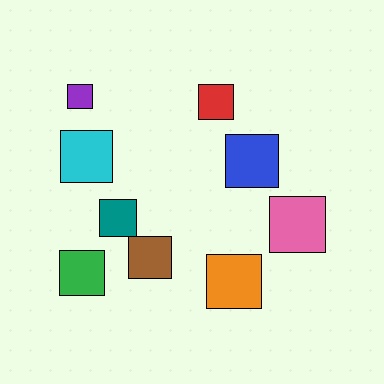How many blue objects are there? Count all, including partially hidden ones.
There is 1 blue object.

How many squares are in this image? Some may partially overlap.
There are 9 squares.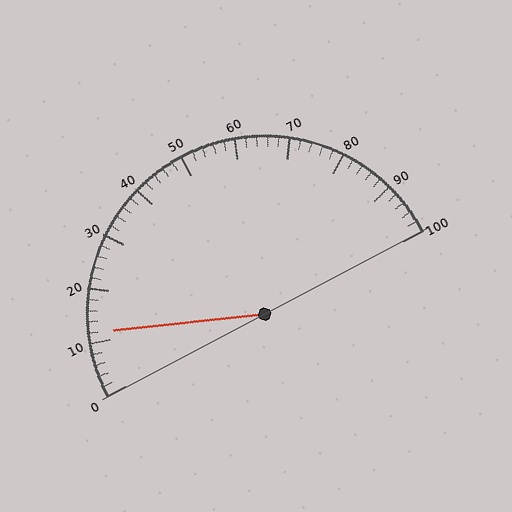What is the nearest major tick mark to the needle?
The nearest major tick mark is 10.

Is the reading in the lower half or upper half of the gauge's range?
The reading is in the lower half of the range (0 to 100).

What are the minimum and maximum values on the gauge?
The gauge ranges from 0 to 100.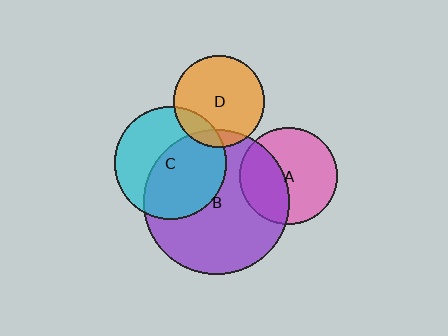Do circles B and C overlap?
Yes.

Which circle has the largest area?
Circle B (purple).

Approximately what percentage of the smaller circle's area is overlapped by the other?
Approximately 55%.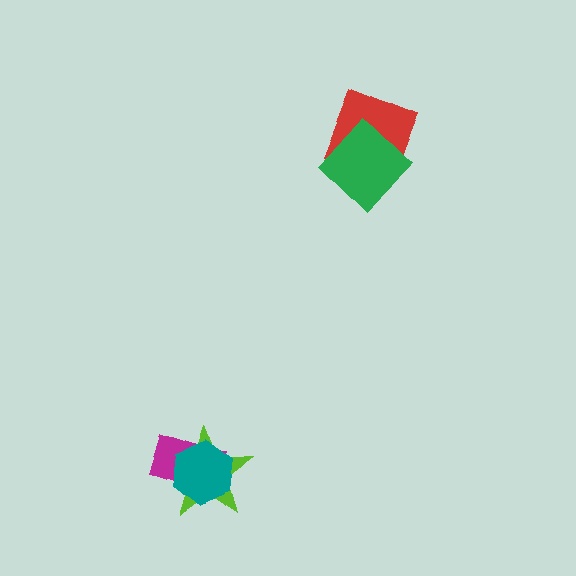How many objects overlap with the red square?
1 object overlaps with the red square.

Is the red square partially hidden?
Yes, it is partially covered by another shape.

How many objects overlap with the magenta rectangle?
2 objects overlap with the magenta rectangle.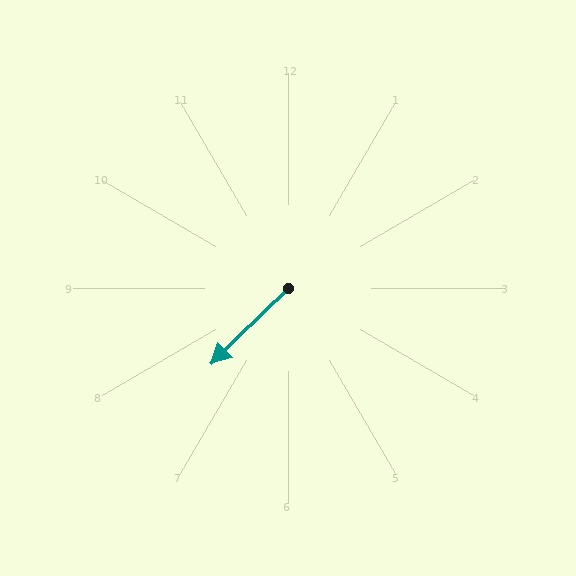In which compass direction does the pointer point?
Southwest.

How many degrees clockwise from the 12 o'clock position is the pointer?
Approximately 226 degrees.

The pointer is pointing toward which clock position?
Roughly 8 o'clock.